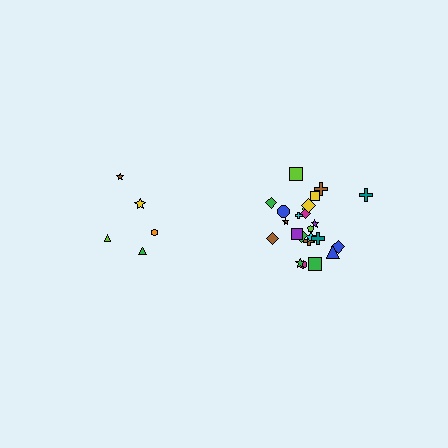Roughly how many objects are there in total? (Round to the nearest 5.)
Roughly 30 objects in total.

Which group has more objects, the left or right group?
The right group.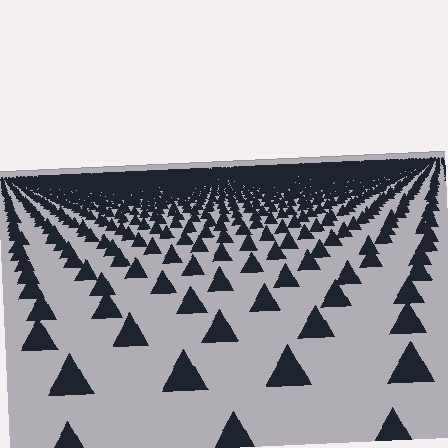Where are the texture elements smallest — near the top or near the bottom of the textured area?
Near the top.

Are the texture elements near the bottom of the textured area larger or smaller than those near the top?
Larger. Near the bottom, elements are closer to the viewer and appear at a bigger on-screen size.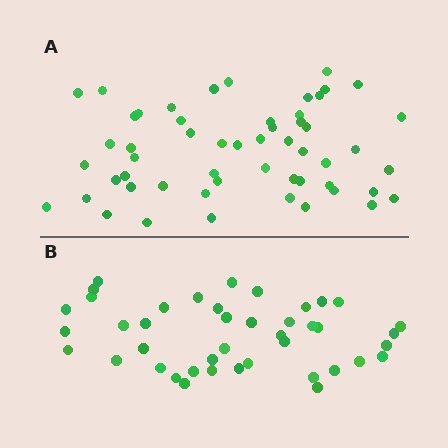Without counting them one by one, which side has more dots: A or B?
Region A (the top region) has more dots.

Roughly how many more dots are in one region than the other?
Region A has roughly 12 or so more dots than region B.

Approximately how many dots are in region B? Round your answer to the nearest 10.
About 40 dots. (The exact count is 42, which rounds to 40.)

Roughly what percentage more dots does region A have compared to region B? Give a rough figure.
About 30% more.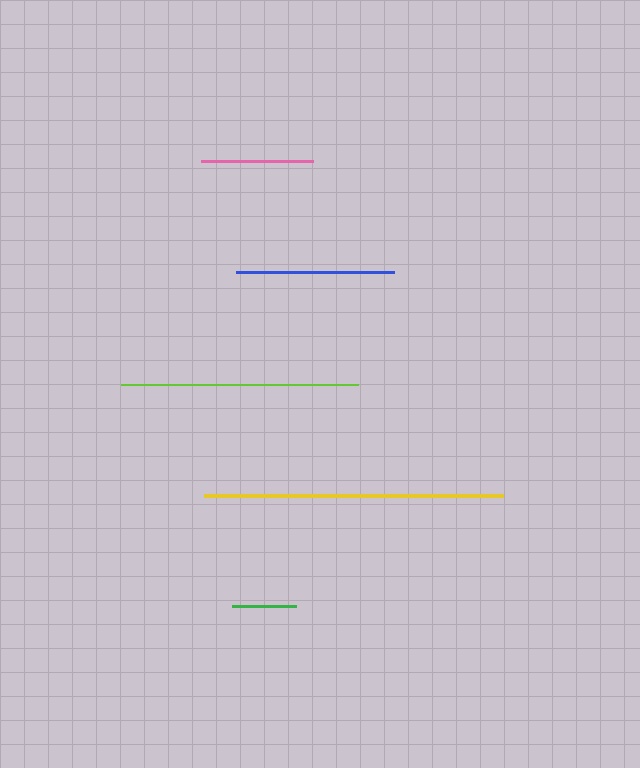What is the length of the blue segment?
The blue segment is approximately 158 pixels long.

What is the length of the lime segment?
The lime segment is approximately 237 pixels long.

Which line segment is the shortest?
The green line is the shortest at approximately 65 pixels.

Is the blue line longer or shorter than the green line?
The blue line is longer than the green line.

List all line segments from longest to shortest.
From longest to shortest: yellow, lime, blue, pink, green.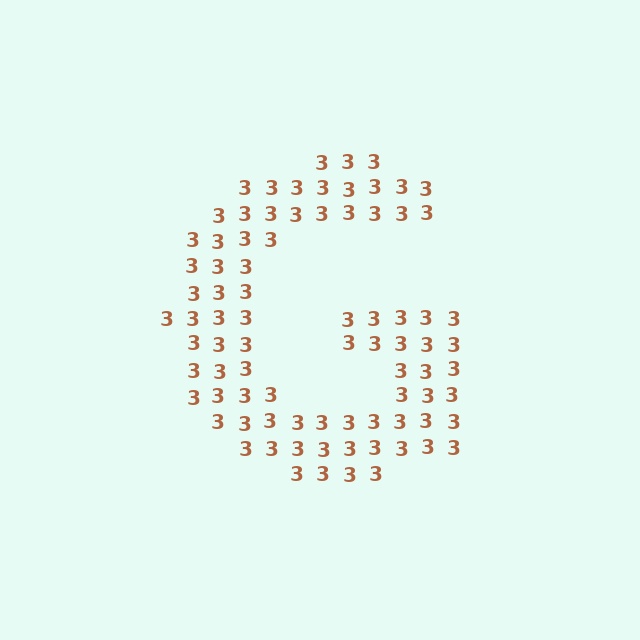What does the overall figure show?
The overall figure shows the letter G.